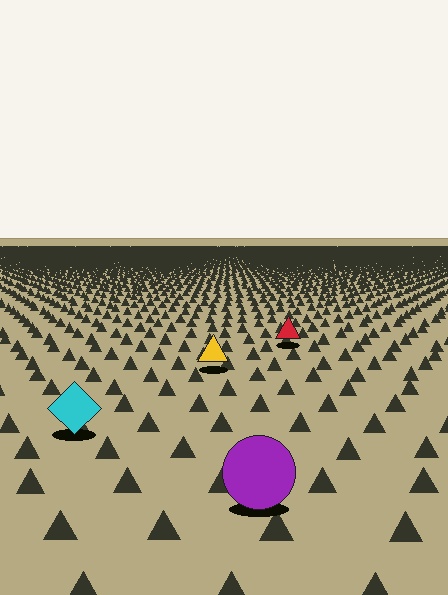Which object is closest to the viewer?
The purple circle is closest. The texture marks near it are larger and more spread out.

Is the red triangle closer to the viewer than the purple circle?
No. The purple circle is closer — you can tell from the texture gradient: the ground texture is coarser near it.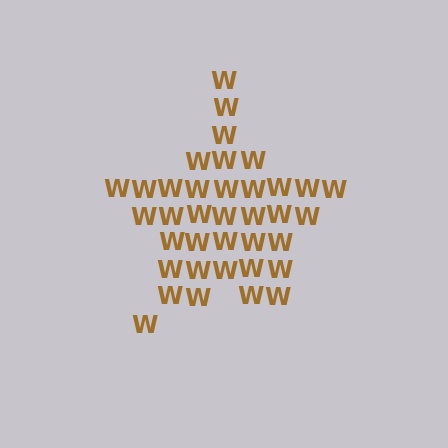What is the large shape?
The large shape is a star.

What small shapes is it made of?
It is made of small letter W's.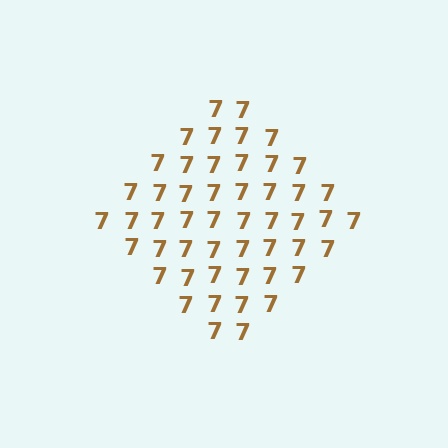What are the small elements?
The small elements are digit 7's.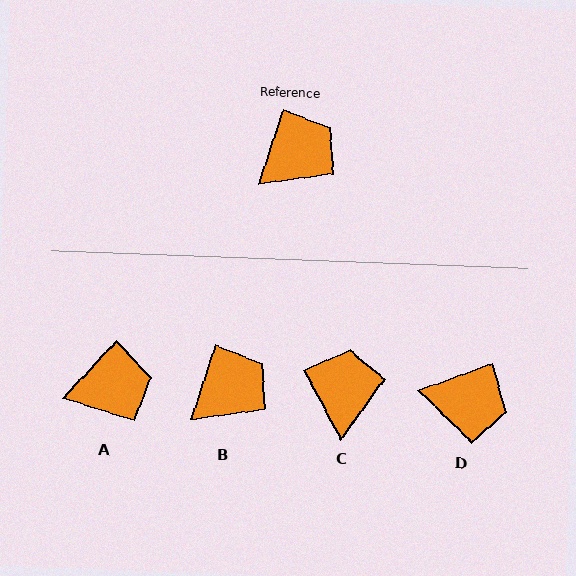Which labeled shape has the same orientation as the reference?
B.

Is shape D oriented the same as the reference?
No, it is off by about 52 degrees.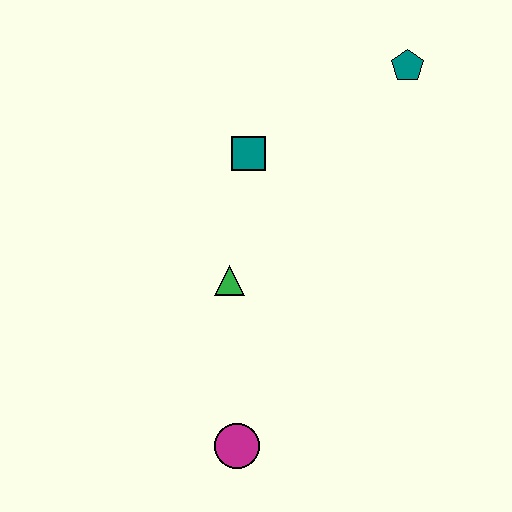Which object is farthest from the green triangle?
The teal pentagon is farthest from the green triangle.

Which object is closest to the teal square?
The green triangle is closest to the teal square.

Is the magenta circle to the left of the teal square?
Yes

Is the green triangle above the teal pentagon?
No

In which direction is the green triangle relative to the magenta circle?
The green triangle is above the magenta circle.